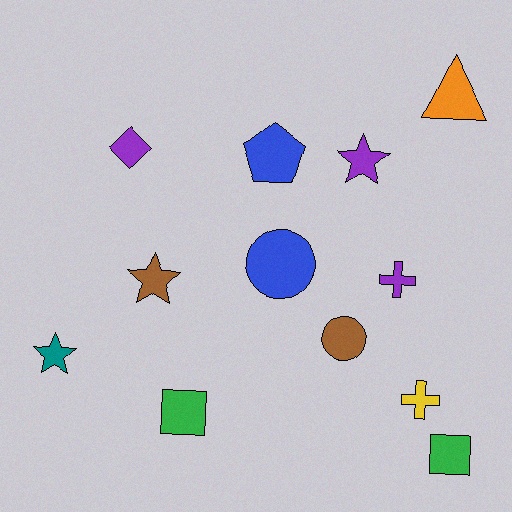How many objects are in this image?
There are 12 objects.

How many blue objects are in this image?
There are 2 blue objects.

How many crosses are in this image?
There are 2 crosses.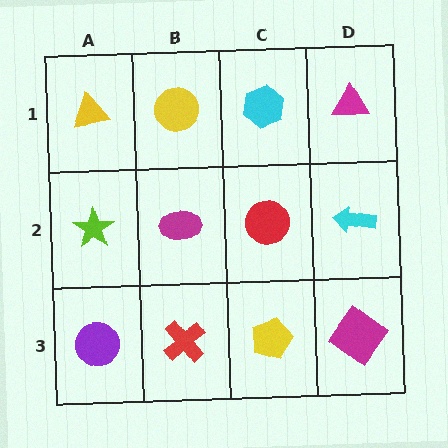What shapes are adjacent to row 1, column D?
A cyan arrow (row 2, column D), a cyan hexagon (row 1, column C).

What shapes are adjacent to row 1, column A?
A lime star (row 2, column A), a yellow circle (row 1, column B).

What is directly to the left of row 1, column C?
A yellow circle.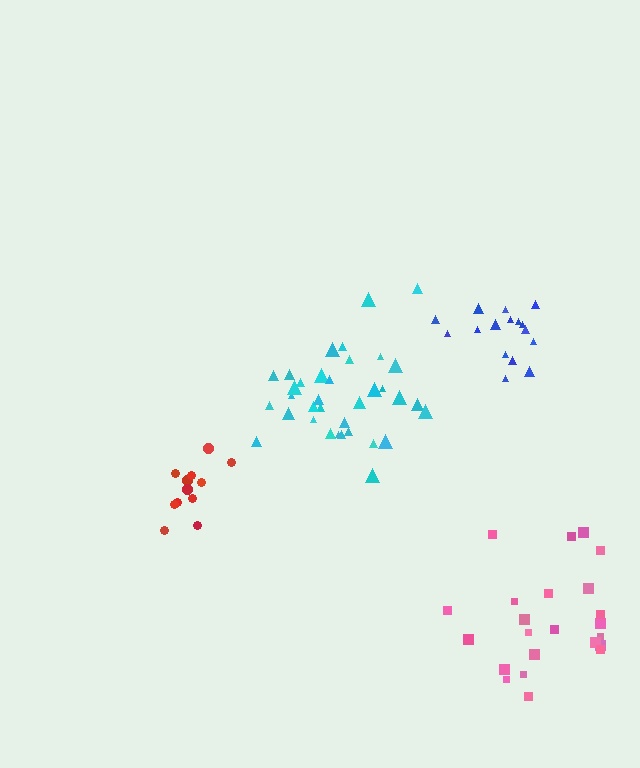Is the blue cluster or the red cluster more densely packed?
Blue.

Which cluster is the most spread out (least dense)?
Pink.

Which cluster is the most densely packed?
Blue.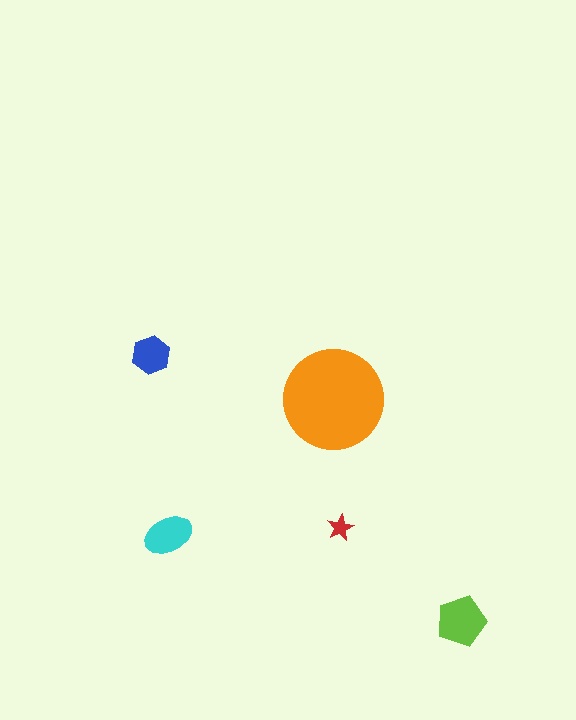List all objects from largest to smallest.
The orange circle, the lime pentagon, the cyan ellipse, the blue hexagon, the red star.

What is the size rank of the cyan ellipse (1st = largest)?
3rd.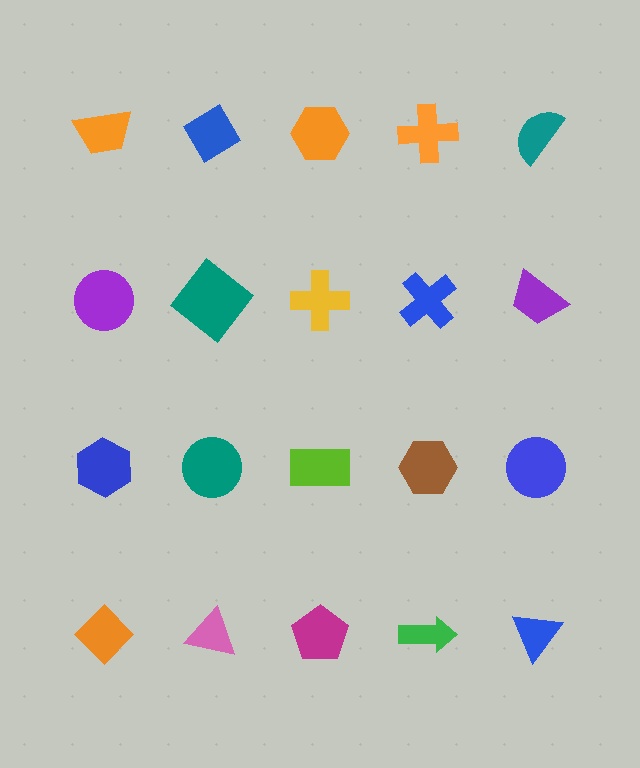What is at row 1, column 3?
An orange hexagon.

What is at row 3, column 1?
A blue hexagon.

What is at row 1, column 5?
A teal semicircle.